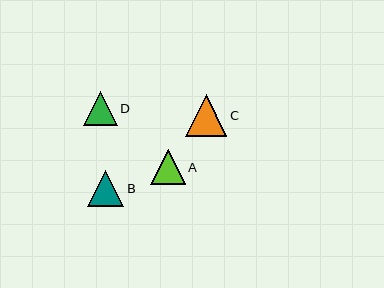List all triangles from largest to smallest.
From largest to smallest: C, B, A, D.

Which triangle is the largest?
Triangle C is the largest with a size of approximately 42 pixels.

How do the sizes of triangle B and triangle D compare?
Triangle B and triangle D are approximately the same size.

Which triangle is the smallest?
Triangle D is the smallest with a size of approximately 33 pixels.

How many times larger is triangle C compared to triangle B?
Triangle C is approximately 1.2 times the size of triangle B.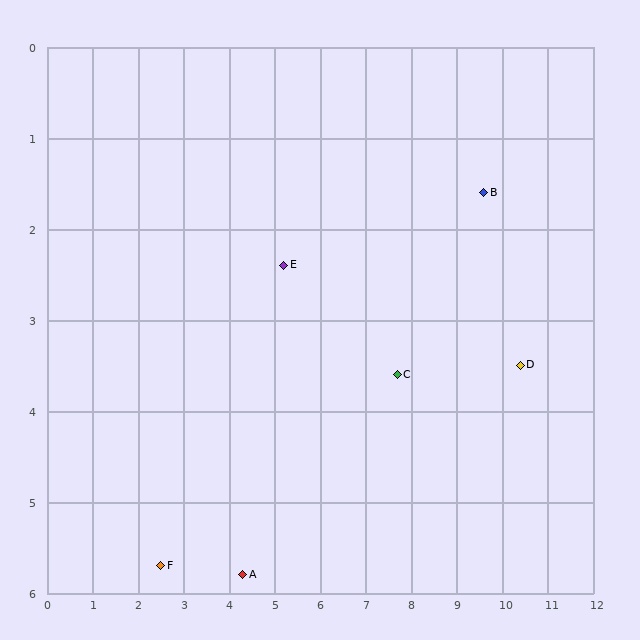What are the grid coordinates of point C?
Point C is at approximately (7.7, 3.6).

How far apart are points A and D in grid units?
Points A and D are about 6.5 grid units apart.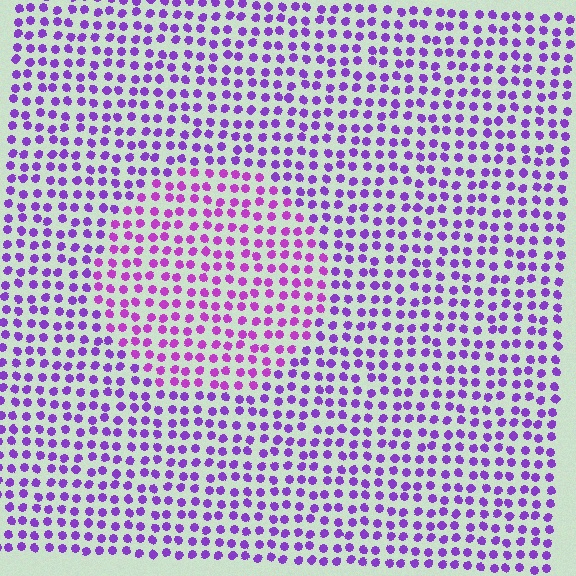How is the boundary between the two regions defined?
The boundary is defined purely by a slight shift in hue (about 24 degrees). Spacing, size, and orientation are identical on both sides.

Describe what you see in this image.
The image is filled with small purple elements in a uniform arrangement. A circle-shaped region is visible where the elements are tinted to a slightly different hue, forming a subtle color boundary.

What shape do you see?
I see a circle.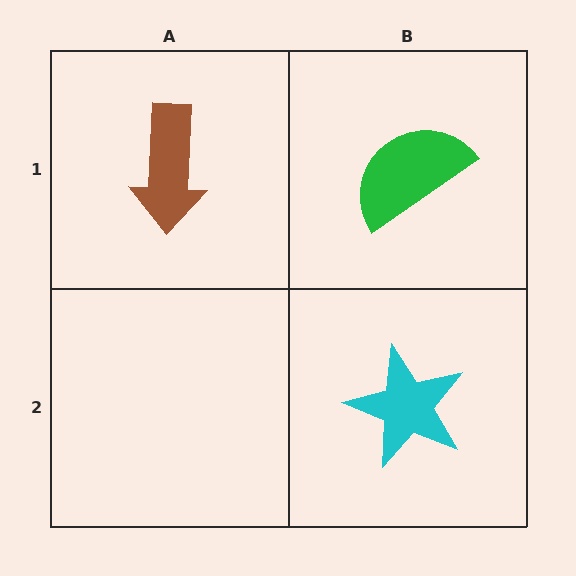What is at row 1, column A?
A brown arrow.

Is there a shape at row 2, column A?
No, that cell is empty.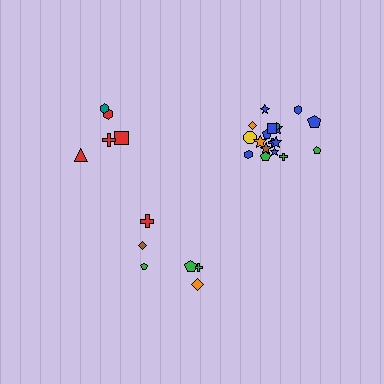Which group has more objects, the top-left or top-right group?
The top-right group.